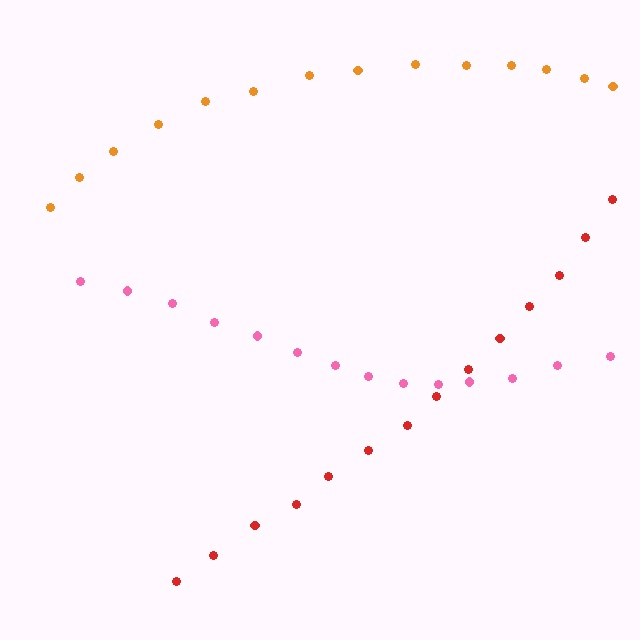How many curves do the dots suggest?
There are 3 distinct paths.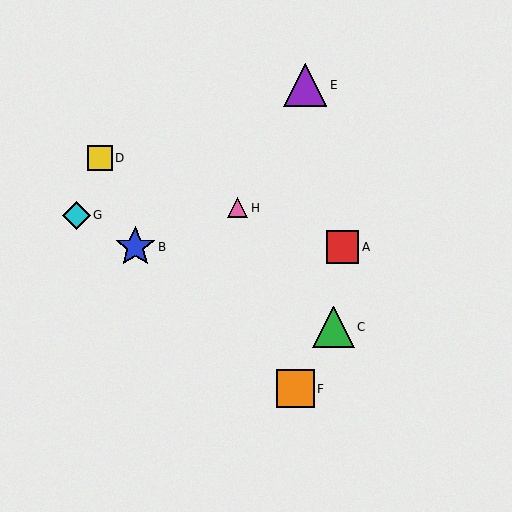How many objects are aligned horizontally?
2 objects (A, B) are aligned horizontally.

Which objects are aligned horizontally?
Objects A, B are aligned horizontally.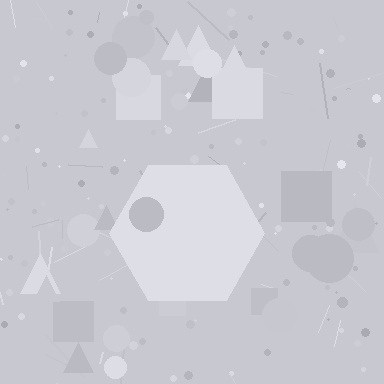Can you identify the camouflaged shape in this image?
The camouflaged shape is a hexagon.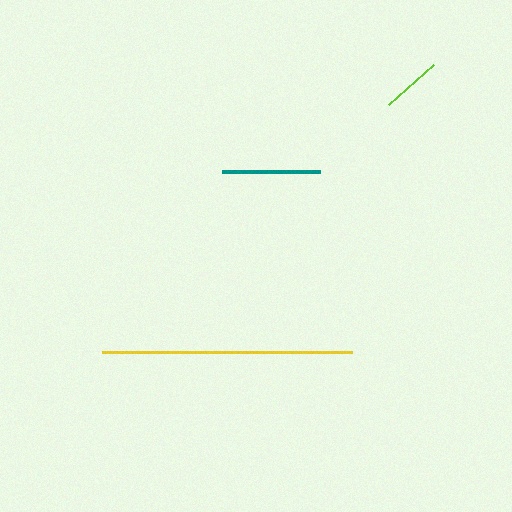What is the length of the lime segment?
The lime segment is approximately 60 pixels long.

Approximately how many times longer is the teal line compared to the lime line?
The teal line is approximately 1.6 times the length of the lime line.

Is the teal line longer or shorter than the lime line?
The teal line is longer than the lime line.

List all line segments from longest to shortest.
From longest to shortest: yellow, teal, lime.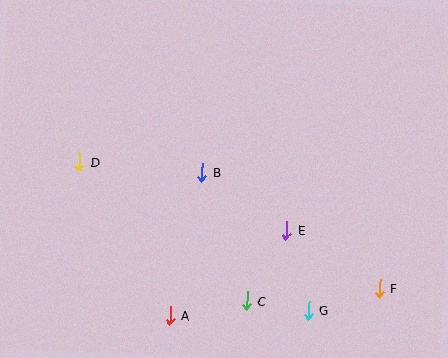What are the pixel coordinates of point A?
Point A is at (170, 315).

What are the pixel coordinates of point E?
Point E is at (286, 230).